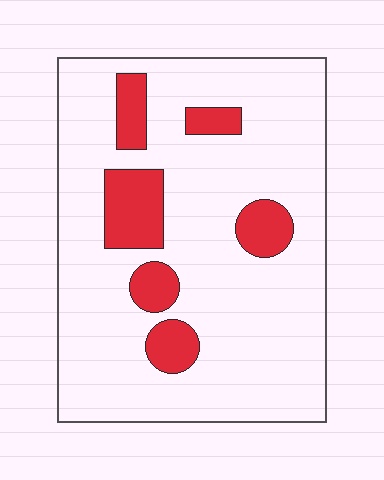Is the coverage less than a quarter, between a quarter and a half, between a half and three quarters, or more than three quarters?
Less than a quarter.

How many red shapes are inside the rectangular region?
6.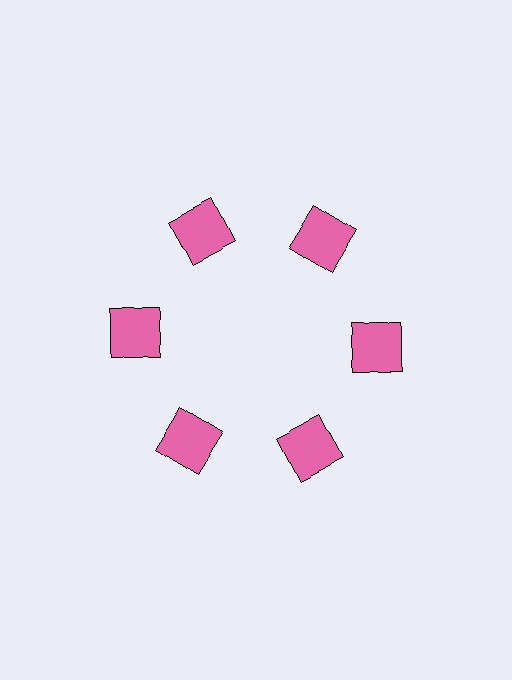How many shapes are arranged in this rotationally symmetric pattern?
There are 6 shapes, arranged in 6 groups of 1.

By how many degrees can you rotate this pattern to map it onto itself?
The pattern maps onto itself every 60 degrees of rotation.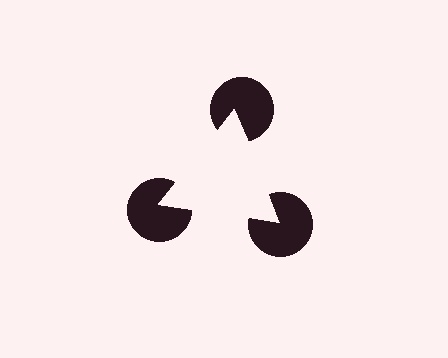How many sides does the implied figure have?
3 sides.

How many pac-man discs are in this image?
There are 3 — one at each vertex of the illusory triangle.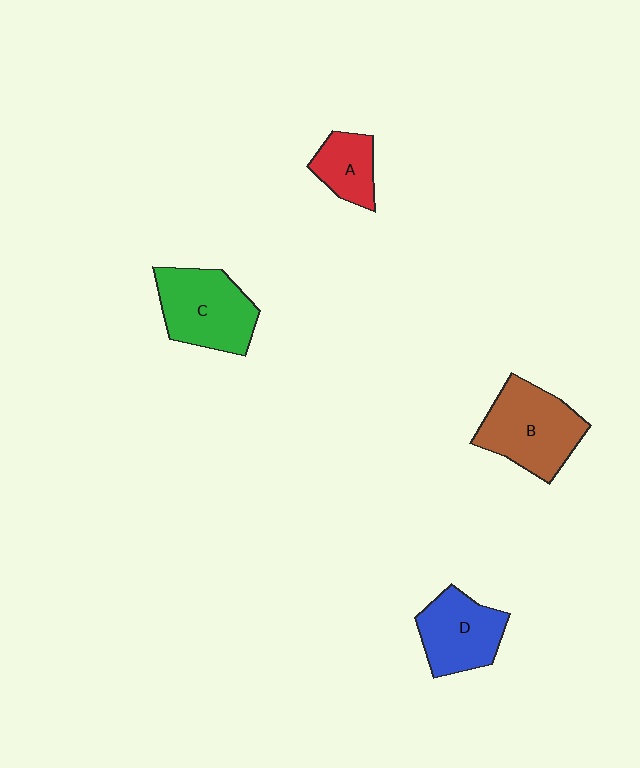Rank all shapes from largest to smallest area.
From largest to smallest: B (brown), C (green), D (blue), A (red).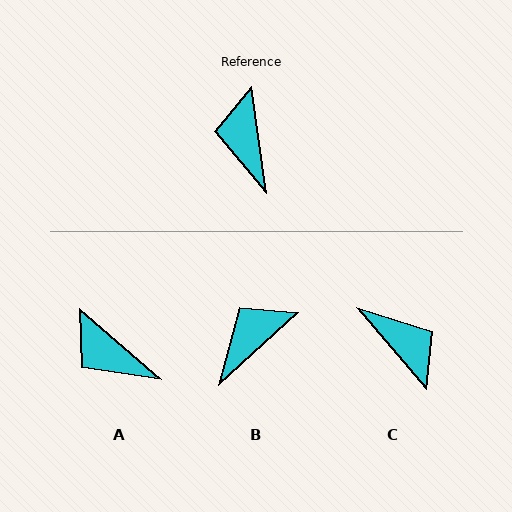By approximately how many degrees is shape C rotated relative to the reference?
Approximately 147 degrees clockwise.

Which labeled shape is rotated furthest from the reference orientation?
C, about 147 degrees away.